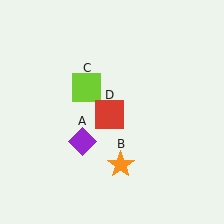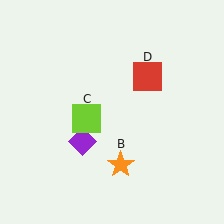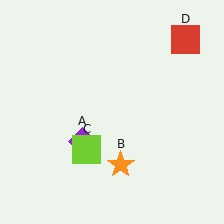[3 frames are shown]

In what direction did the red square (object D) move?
The red square (object D) moved up and to the right.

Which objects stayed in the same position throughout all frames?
Purple diamond (object A) and orange star (object B) remained stationary.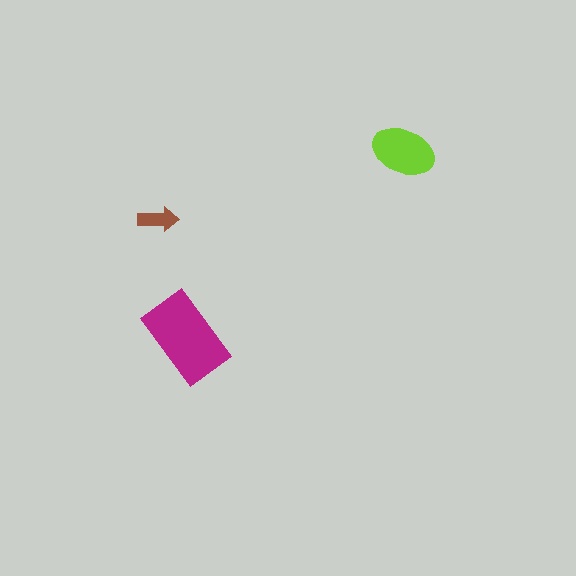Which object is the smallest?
The brown arrow.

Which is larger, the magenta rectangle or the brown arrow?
The magenta rectangle.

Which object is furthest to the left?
The brown arrow is leftmost.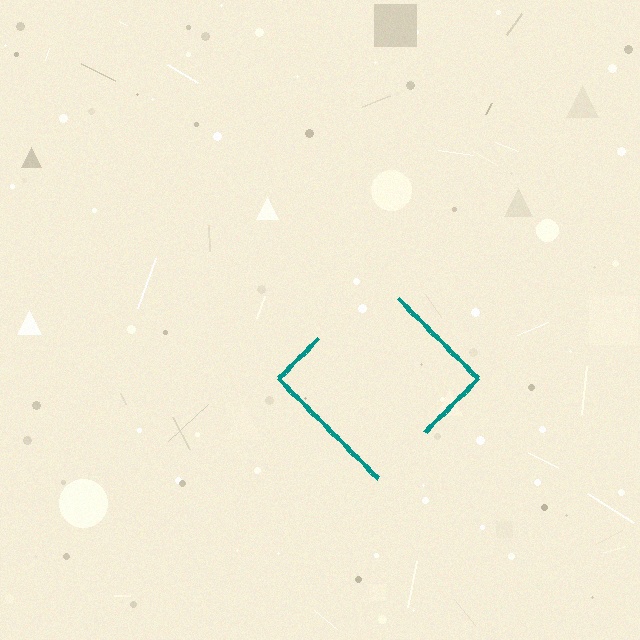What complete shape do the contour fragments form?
The contour fragments form a diamond.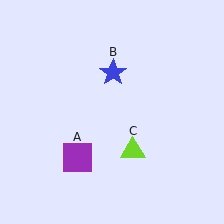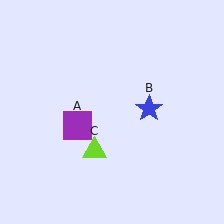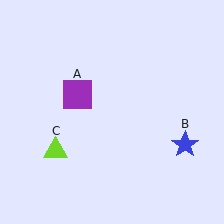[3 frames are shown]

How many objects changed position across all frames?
3 objects changed position: purple square (object A), blue star (object B), lime triangle (object C).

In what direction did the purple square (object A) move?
The purple square (object A) moved up.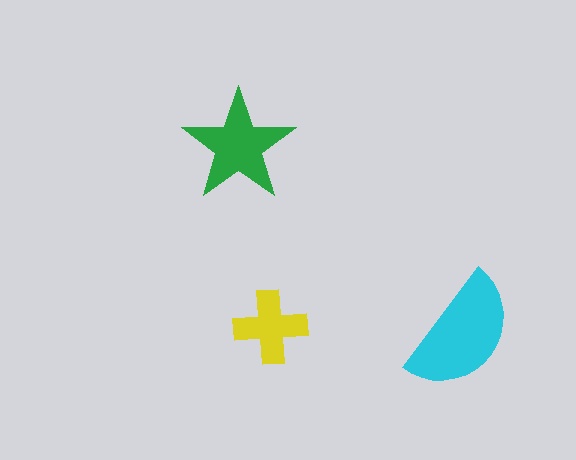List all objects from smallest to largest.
The yellow cross, the green star, the cyan semicircle.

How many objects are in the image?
There are 3 objects in the image.